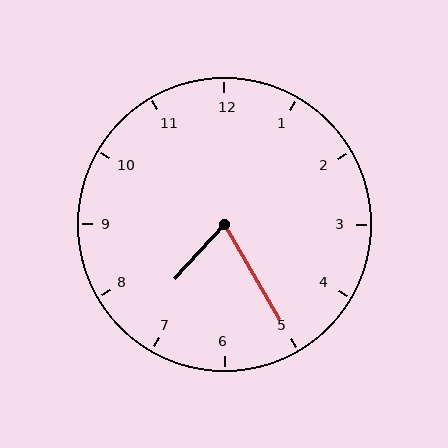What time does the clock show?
7:25.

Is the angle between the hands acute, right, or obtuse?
It is acute.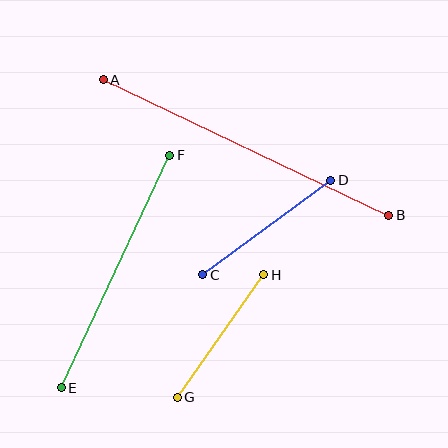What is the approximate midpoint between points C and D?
The midpoint is at approximately (267, 227) pixels.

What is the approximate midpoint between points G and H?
The midpoint is at approximately (220, 336) pixels.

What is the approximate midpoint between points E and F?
The midpoint is at approximately (116, 271) pixels.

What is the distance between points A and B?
The distance is approximately 316 pixels.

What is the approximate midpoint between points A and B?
The midpoint is at approximately (246, 148) pixels.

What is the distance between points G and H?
The distance is approximately 150 pixels.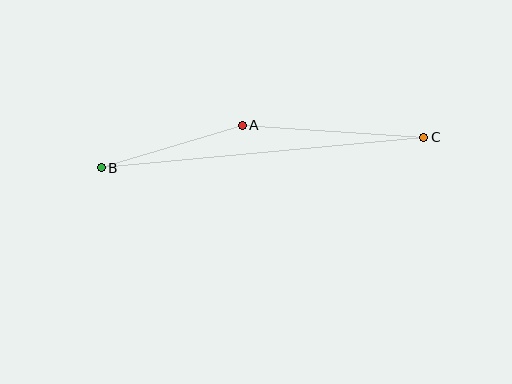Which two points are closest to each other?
Points A and B are closest to each other.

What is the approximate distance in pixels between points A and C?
The distance between A and C is approximately 182 pixels.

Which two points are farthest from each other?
Points B and C are farthest from each other.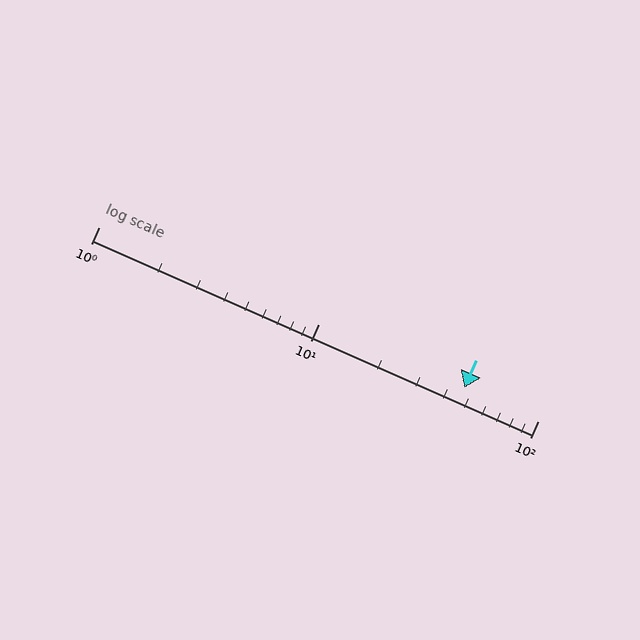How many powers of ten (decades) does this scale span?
The scale spans 2 decades, from 1 to 100.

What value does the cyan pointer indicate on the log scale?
The pointer indicates approximately 46.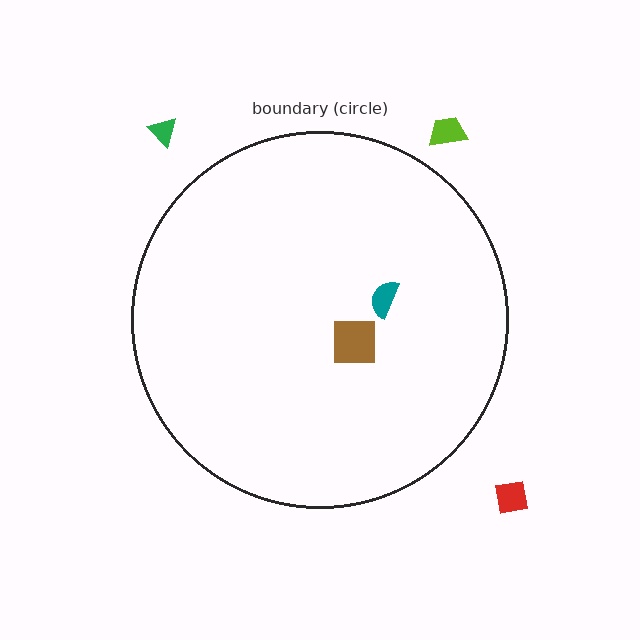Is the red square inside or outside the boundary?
Outside.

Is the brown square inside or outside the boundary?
Inside.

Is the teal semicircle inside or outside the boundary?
Inside.